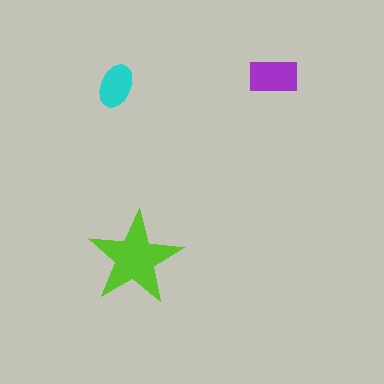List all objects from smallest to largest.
The cyan ellipse, the purple rectangle, the lime star.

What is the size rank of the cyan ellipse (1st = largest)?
3rd.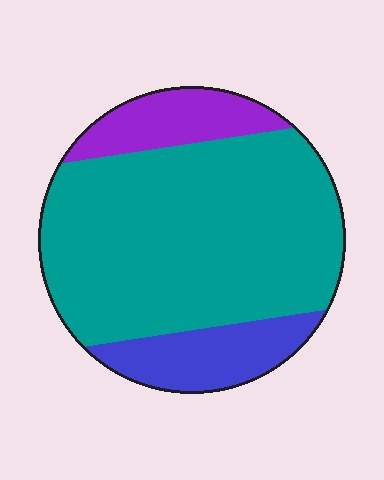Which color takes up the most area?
Teal, at roughly 70%.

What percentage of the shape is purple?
Purple takes up about one eighth (1/8) of the shape.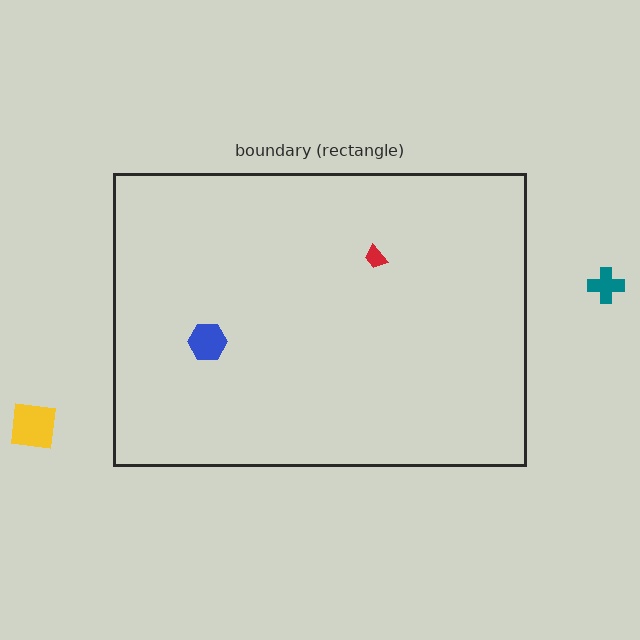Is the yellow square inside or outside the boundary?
Outside.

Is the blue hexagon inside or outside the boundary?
Inside.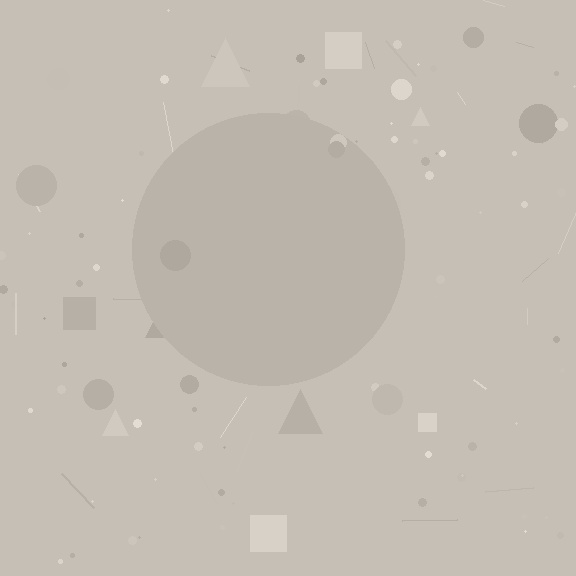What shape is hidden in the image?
A circle is hidden in the image.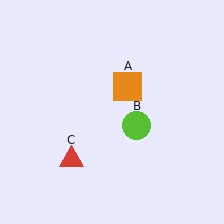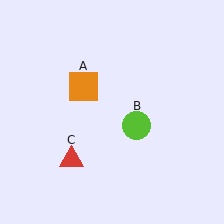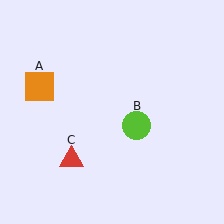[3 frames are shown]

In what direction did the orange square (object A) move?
The orange square (object A) moved left.